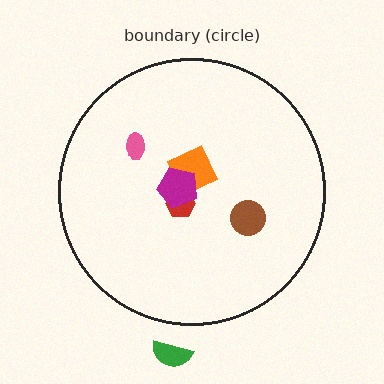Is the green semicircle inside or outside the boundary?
Outside.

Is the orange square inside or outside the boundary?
Inside.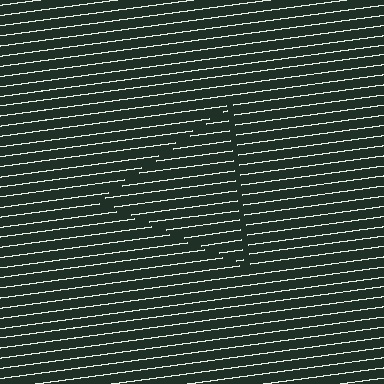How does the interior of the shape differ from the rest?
The interior of the shape contains the same grating, shifted by half a period — the contour is defined by the phase discontinuity where line-ends from the inner and outer gratings abut.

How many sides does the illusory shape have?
3 sides — the line-ends trace a triangle.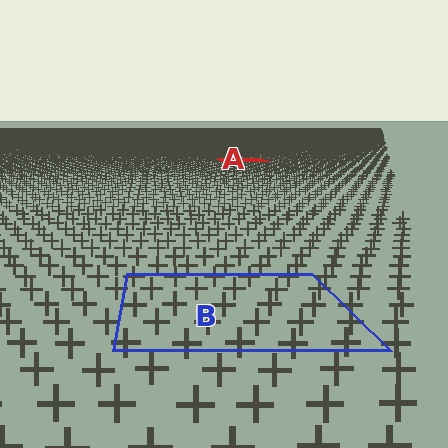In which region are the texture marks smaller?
The texture marks are smaller in region A, because it is farther away.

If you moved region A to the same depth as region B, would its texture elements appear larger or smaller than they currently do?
They would appear larger. At a closer depth, the same texture elements are projected at a bigger on-screen size.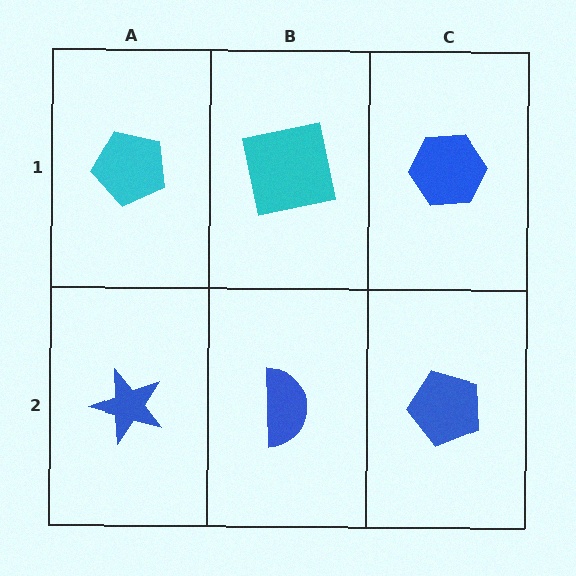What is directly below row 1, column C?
A blue pentagon.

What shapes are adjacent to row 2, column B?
A cyan square (row 1, column B), a blue star (row 2, column A), a blue pentagon (row 2, column C).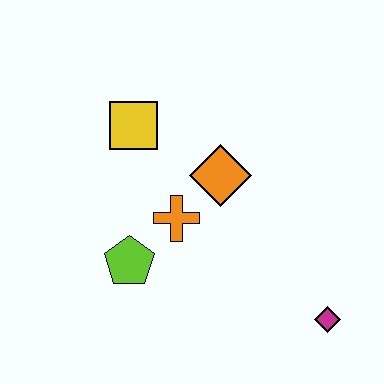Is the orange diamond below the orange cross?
No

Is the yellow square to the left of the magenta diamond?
Yes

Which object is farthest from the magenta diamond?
The yellow square is farthest from the magenta diamond.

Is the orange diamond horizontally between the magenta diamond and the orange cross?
Yes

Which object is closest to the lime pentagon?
The orange cross is closest to the lime pentagon.